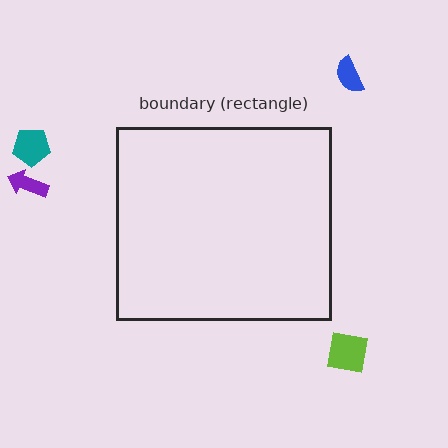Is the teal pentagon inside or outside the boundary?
Outside.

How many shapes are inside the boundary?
0 inside, 4 outside.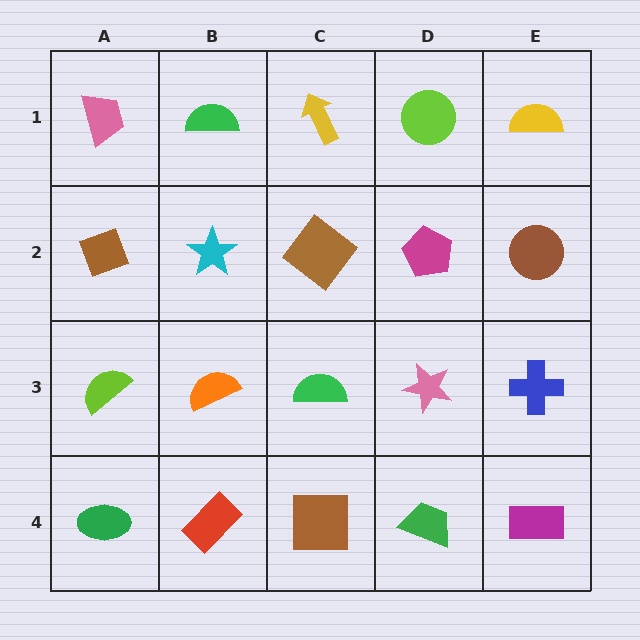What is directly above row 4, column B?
An orange semicircle.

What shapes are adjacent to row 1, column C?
A brown diamond (row 2, column C), a green semicircle (row 1, column B), a lime circle (row 1, column D).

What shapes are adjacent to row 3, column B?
A cyan star (row 2, column B), a red rectangle (row 4, column B), a lime semicircle (row 3, column A), a green semicircle (row 3, column C).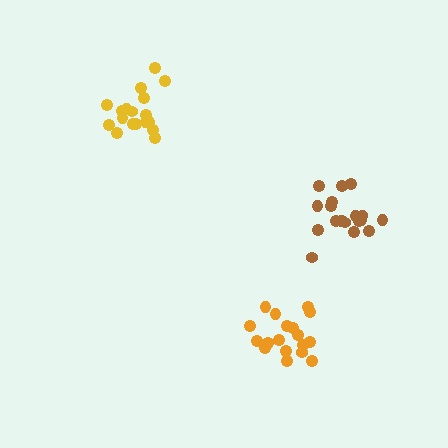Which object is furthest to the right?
The brown cluster is rightmost.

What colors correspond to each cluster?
The clusters are colored: yellow, brown, orange.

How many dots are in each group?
Group 1: 18 dots, Group 2: 19 dots, Group 3: 18 dots (55 total).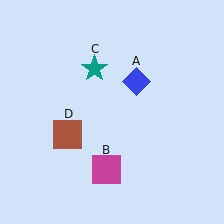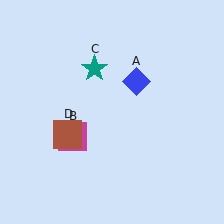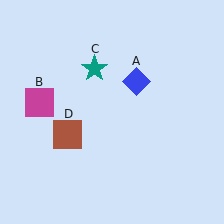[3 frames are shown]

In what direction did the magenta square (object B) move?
The magenta square (object B) moved up and to the left.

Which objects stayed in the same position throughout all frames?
Blue diamond (object A) and teal star (object C) and brown square (object D) remained stationary.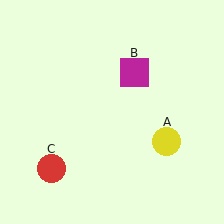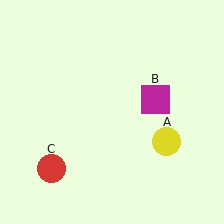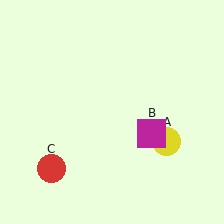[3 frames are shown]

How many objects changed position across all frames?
1 object changed position: magenta square (object B).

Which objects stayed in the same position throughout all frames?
Yellow circle (object A) and red circle (object C) remained stationary.